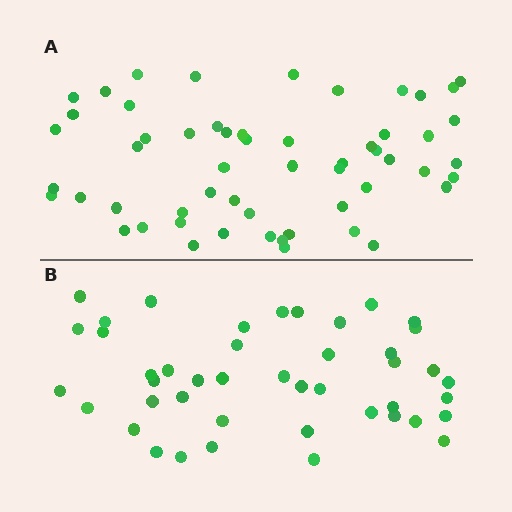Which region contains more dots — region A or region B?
Region A (the top region) has more dots.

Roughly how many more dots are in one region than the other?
Region A has roughly 12 or so more dots than region B.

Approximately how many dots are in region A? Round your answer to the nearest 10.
About 60 dots. (The exact count is 56, which rounds to 60.)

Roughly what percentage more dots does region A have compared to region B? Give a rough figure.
About 25% more.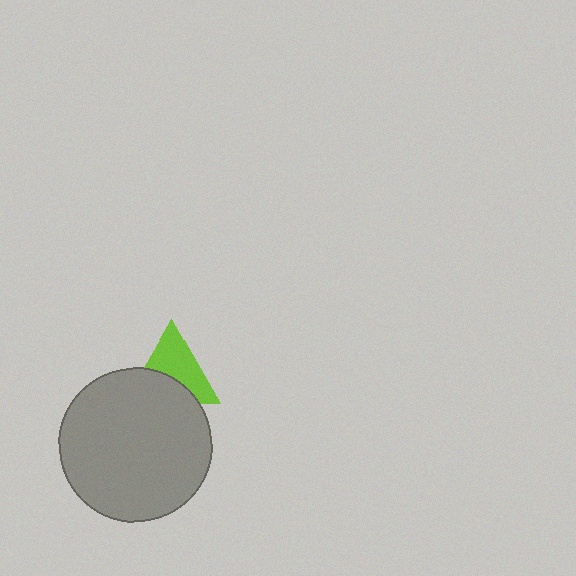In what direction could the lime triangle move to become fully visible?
The lime triangle could move up. That would shift it out from behind the gray circle entirely.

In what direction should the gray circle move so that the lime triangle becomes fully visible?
The gray circle should move down. That is the shortest direction to clear the overlap and leave the lime triangle fully visible.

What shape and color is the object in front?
The object in front is a gray circle.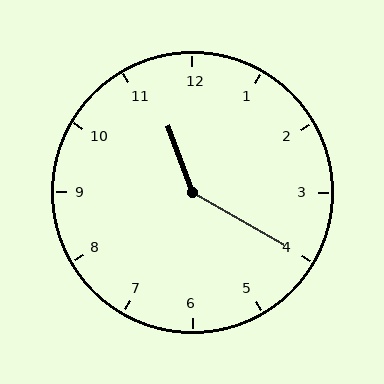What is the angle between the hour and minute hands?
Approximately 140 degrees.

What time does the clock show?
11:20.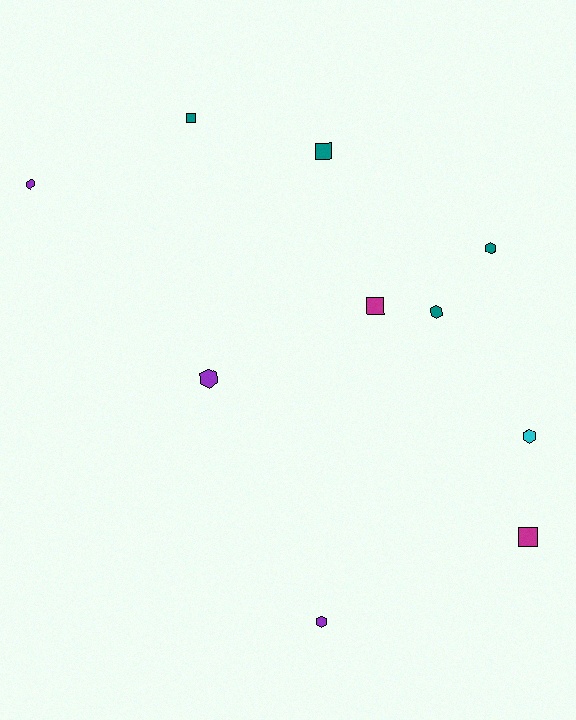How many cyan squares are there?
There are no cyan squares.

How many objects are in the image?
There are 10 objects.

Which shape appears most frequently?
Hexagon, with 6 objects.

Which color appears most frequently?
Teal, with 4 objects.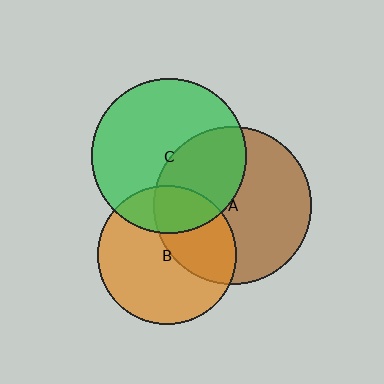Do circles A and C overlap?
Yes.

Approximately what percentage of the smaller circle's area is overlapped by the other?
Approximately 40%.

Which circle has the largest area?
Circle A (brown).